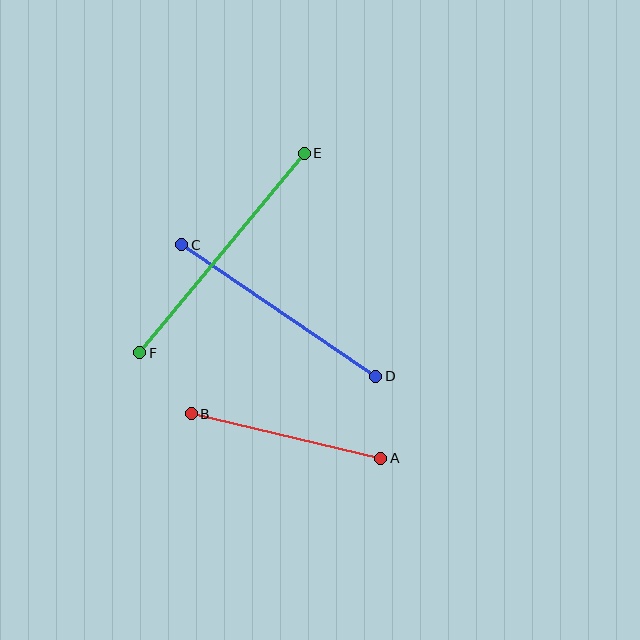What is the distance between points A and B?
The distance is approximately 195 pixels.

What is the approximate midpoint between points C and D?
The midpoint is at approximately (279, 311) pixels.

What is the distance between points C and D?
The distance is approximately 234 pixels.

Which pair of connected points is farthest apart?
Points E and F are farthest apart.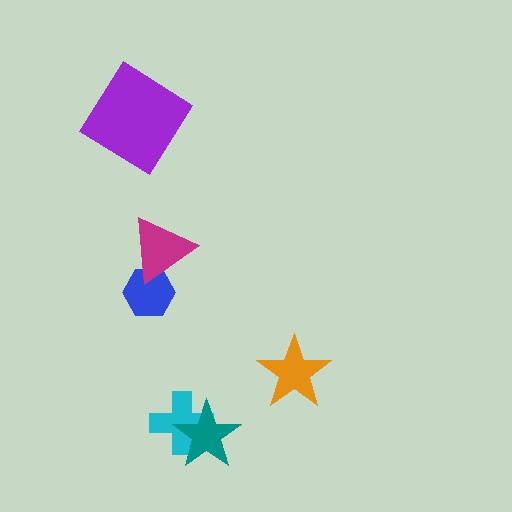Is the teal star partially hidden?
No, no other shape covers it.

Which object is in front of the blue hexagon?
The magenta triangle is in front of the blue hexagon.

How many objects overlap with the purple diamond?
0 objects overlap with the purple diamond.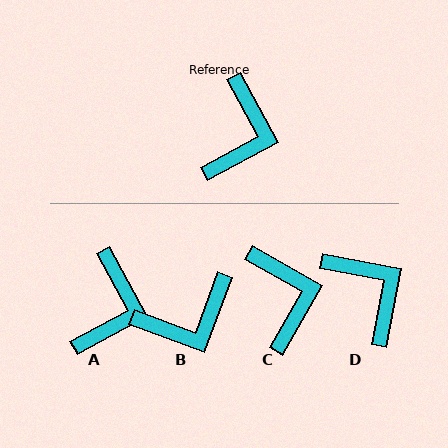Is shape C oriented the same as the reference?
No, it is off by about 32 degrees.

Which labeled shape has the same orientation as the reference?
A.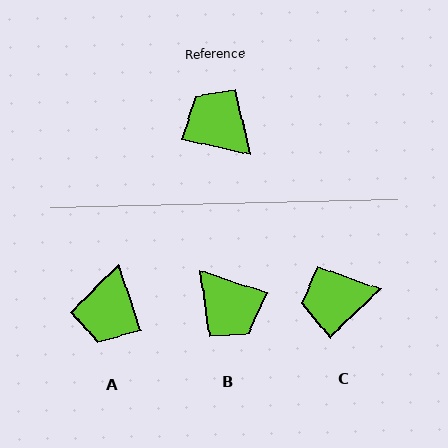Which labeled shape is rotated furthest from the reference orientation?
B, about 174 degrees away.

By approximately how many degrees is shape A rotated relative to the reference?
Approximately 122 degrees counter-clockwise.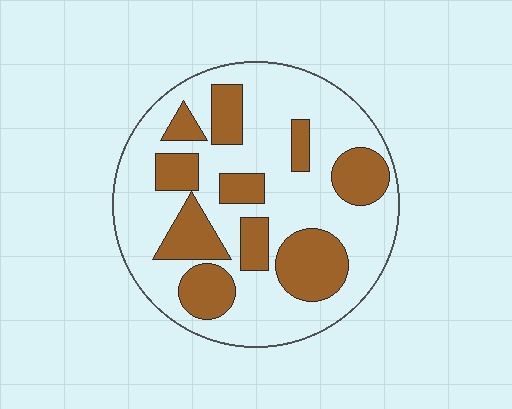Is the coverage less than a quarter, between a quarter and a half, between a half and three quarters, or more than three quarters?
Between a quarter and a half.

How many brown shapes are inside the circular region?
10.